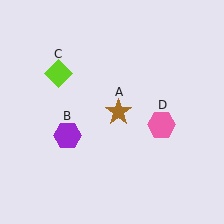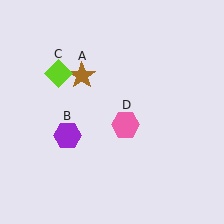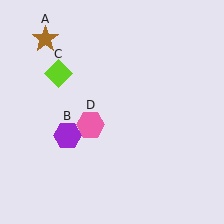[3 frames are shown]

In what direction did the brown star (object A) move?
The brown star (object A) moved up and to the left.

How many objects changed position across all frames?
2 objects changed position: brown star (object A), pink hexagon (object D).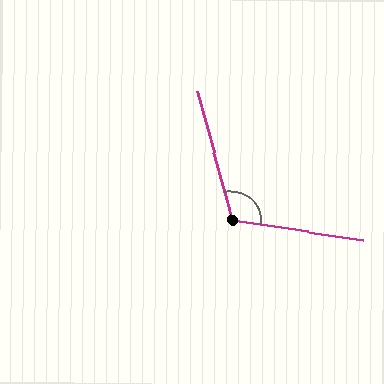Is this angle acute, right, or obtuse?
It is obtuse.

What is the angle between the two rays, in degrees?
Approximately 114 degrees.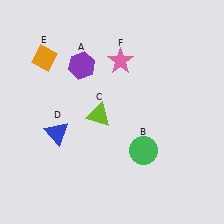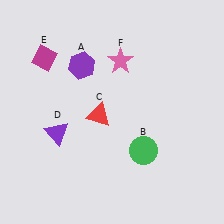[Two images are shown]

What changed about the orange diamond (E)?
In Image 1, E is orange. In Image 2, it changed to magenta.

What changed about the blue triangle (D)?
In Image 1, D is blue. In Image 2, it changed to purple.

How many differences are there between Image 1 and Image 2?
There are 3 differences between the two images.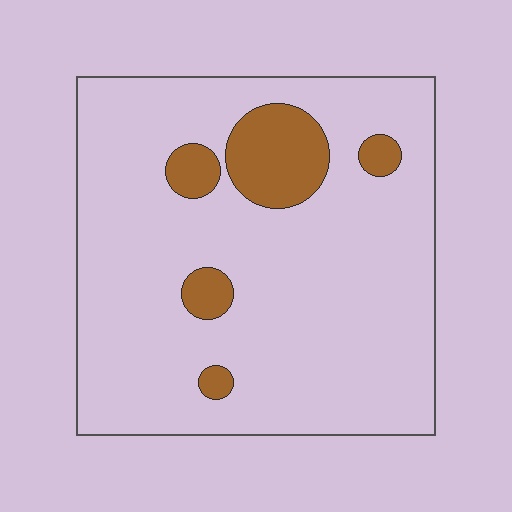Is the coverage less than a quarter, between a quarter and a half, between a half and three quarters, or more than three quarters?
Less than a quarter.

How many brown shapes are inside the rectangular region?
5.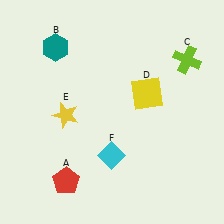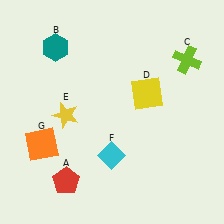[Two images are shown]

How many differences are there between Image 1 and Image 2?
There is 1 difference between the two images.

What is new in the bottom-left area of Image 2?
An orange square (G) was added in the bottom-left area of Image 2.